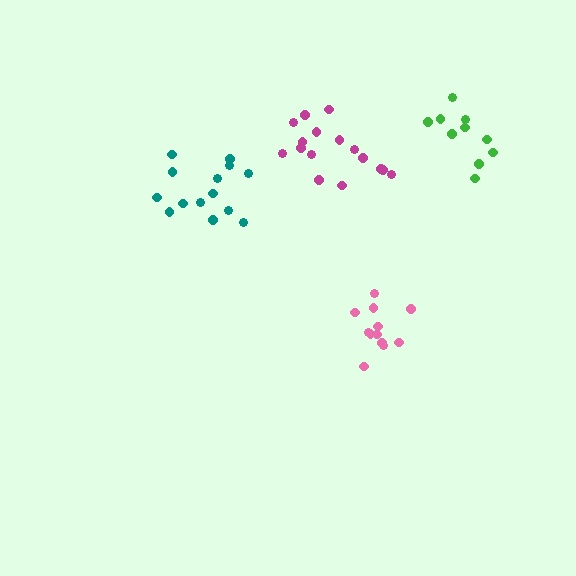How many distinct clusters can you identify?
There are 4 distinct clusters.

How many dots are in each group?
Group 1: 16 dots, Group 2: 12 dots, Group 3: 14 dots, Group 4: 10 dots (52 total).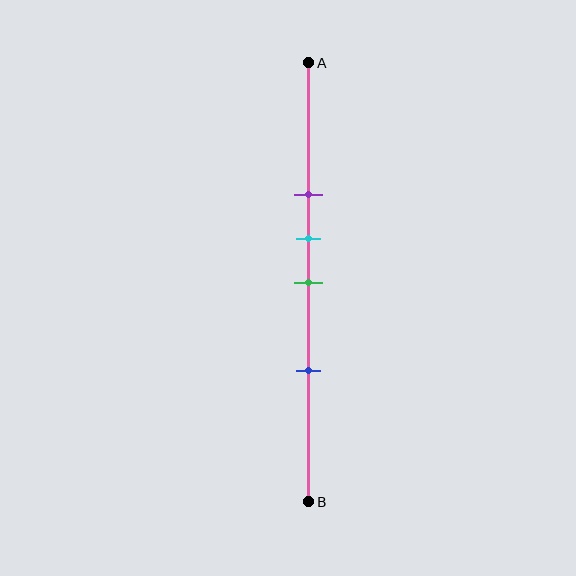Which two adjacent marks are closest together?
The cyan and green marks are the closest adjacent pair.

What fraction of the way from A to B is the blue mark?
The blue mark is approximately 70% (0.7) of the way from A to B.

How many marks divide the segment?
There are 4 marks dividing the segment.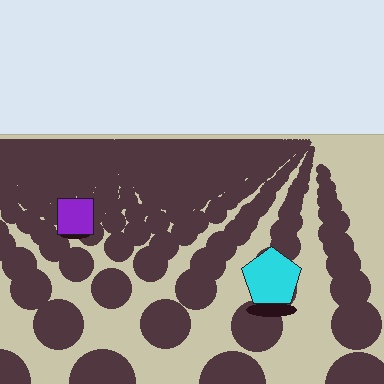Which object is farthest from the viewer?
The purple square is farthest from the viewer. It appears smaller and the ground texture around it is denser.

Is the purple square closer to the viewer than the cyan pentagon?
No. The cyan pentagon is closer — you can tell from the texture gradient: the ground texture is coarser near it.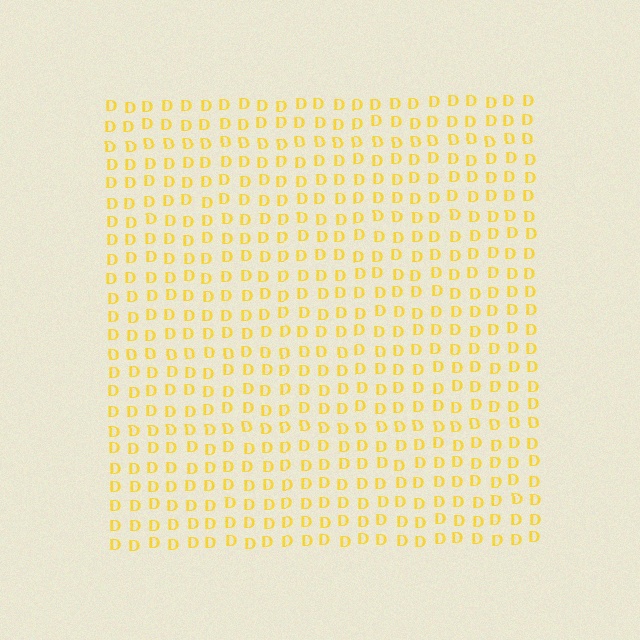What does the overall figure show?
The overall figure shows a square.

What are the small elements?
The small elements are letter D's.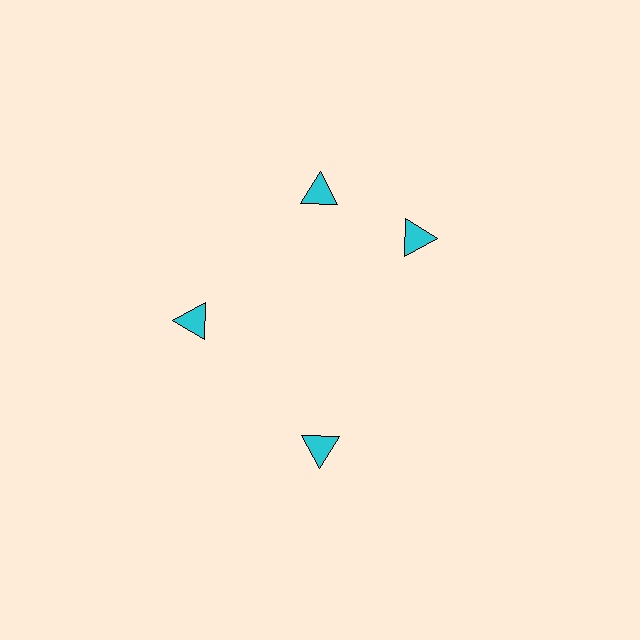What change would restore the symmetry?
The symmetry would be restored by rotating it back into even spacing with its neighbors so that all 4 triangles sit at equal angles and equal distance from the center.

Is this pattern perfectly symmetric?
No. The 4 cyan triangles are arranged in a ring, but one element near the 3 o'clock position is rotated out of alignment along the ring, breaking the 4-fold rotational symmetry.